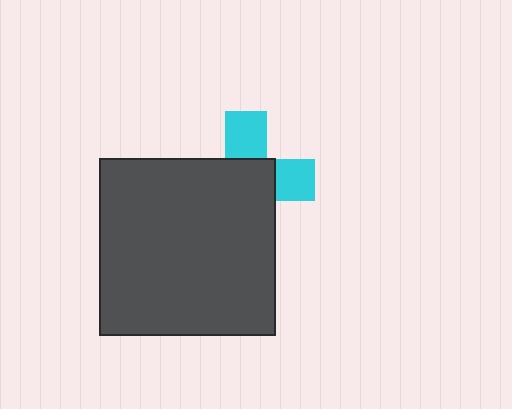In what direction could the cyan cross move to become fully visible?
The cyan cross could move toward the upper-right. That would shift it out from behind the dark gray square entirely.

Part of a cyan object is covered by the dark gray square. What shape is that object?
It is a cross.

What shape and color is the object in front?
The object in front is a dark gray square.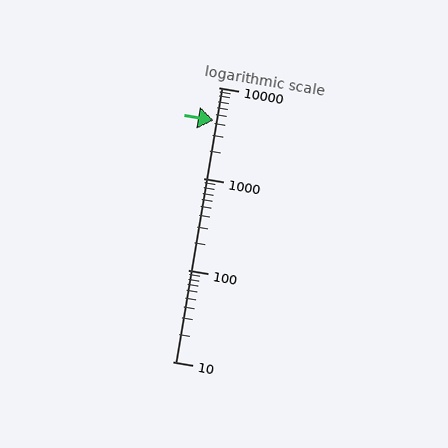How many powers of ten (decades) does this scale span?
The scale spans 3 decades, from 10 to 10000.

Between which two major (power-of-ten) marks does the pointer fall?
The pointer is between 1000 and 10000.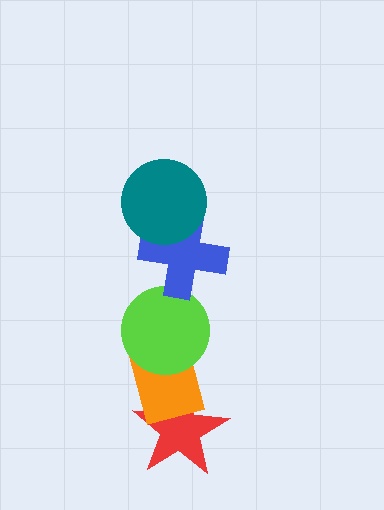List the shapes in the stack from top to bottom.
From top to bottom: the teal circle, the blue cross, the lime circle, the orange rectangle, the red star.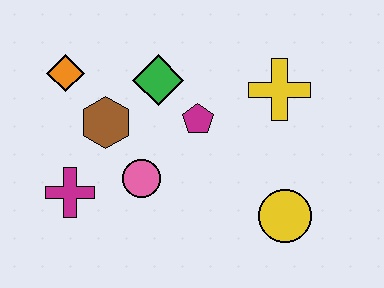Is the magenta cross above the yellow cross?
No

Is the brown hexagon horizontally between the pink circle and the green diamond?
No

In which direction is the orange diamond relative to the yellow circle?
The orange diamond is to the left of the yellow circle.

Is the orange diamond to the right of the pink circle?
No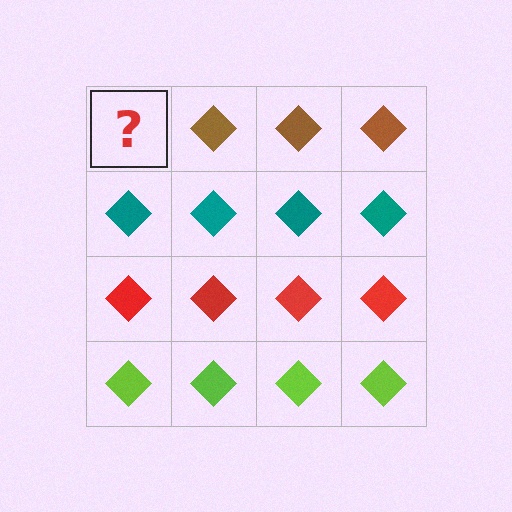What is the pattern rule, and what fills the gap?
The rule is that each row has a consistent color. The gap should be filled with a brown diamond.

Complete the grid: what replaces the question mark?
The question mark should be replaced with a brown diamond.